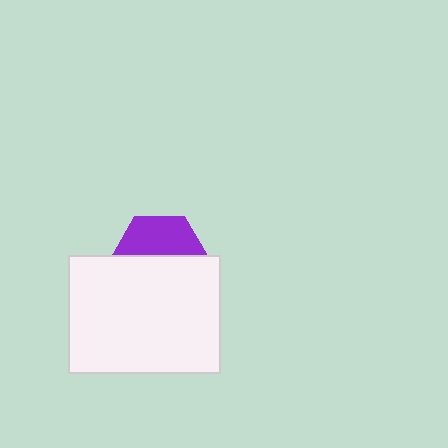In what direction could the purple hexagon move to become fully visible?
The purple hexagon could move up. That would shift it out from behind the white rectangle entirely.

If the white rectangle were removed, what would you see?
You would see the complete purple hexagon.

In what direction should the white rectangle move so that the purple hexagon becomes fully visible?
The white rectangle should move down. That is the shortest direction to clear the overlap and leave the purple hexagon fully visible.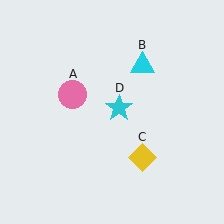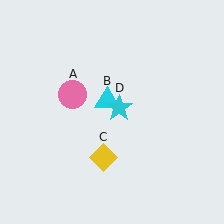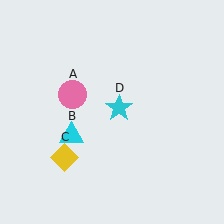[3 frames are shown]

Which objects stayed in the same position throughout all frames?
Pink circle (object A) and cyan star (object D) remained stationary.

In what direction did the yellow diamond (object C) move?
The yellow diamond (object C) moved left.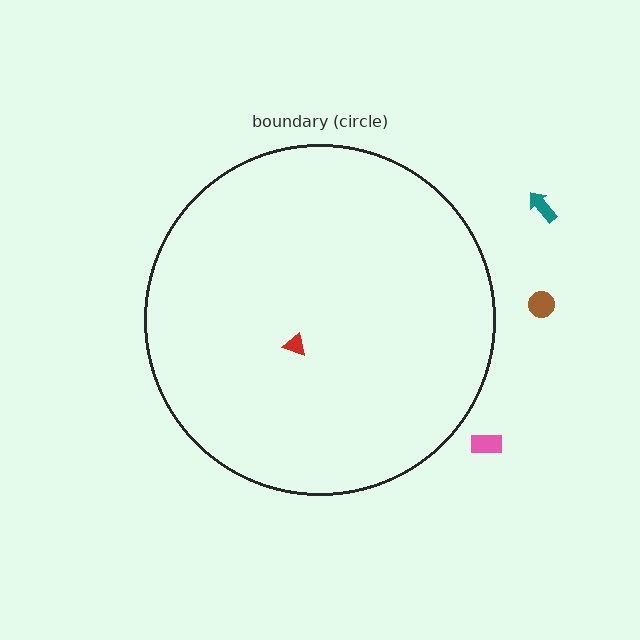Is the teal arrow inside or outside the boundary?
Outside.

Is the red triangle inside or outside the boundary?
Inside.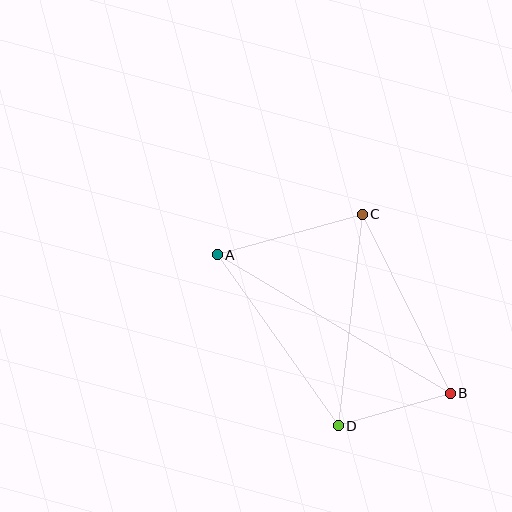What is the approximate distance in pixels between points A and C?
The distance between A and C is approximately 151 pixels.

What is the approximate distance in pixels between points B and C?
The distance between B and C is approximately 200 pixels.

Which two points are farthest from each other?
Points A and B are farthest from each other.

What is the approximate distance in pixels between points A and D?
The distance between A and D is approximately 210 pixels.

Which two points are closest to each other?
Points B and D are closest to each other.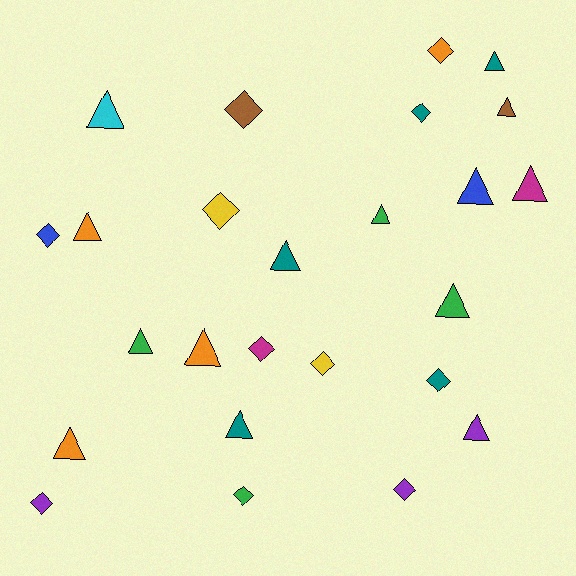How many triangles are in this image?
There are 14 triangles.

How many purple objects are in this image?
There are 3 purple objects.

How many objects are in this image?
There are 25 objects.